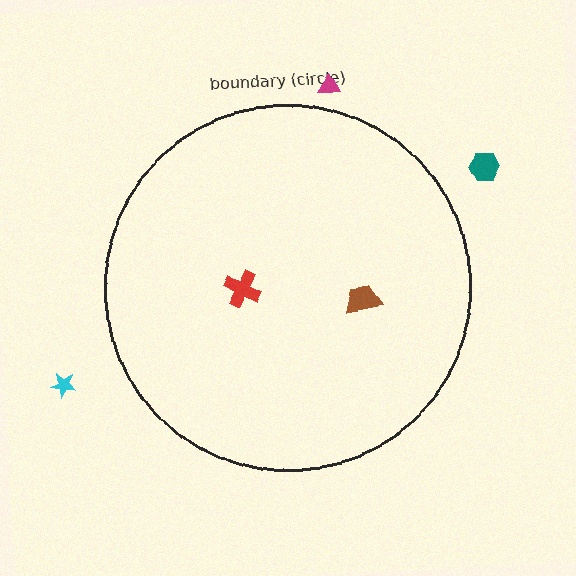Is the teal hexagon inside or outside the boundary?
Outside.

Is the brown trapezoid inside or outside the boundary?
Inside.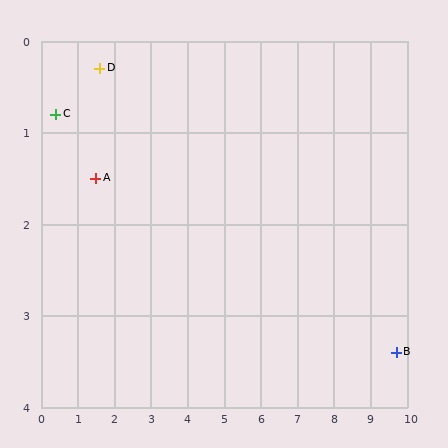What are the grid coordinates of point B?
Point B is at approximately (9.7, 3.4).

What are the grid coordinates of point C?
Point C is at approximately (0.4, 0.8).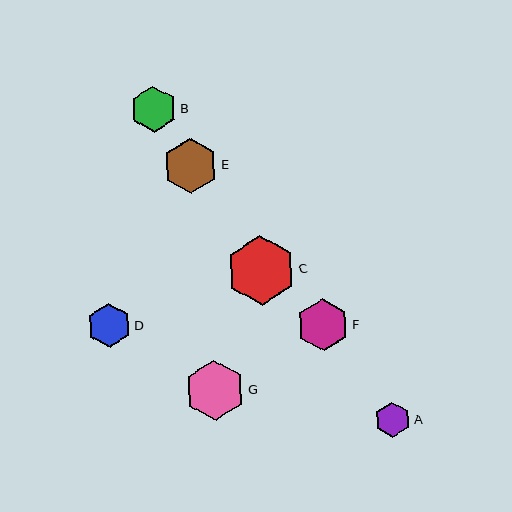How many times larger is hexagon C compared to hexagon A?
Hexagon C is approximately 2.0 times the size of hexagon A.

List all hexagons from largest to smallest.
From largest to smallest: C, G, E, F, B, D, A.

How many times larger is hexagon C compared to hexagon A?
Hexagon C is approximately 2.0 times the size of hexagon A.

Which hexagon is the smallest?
Hexagon A is the smallest with a size of approximately 35 pixels.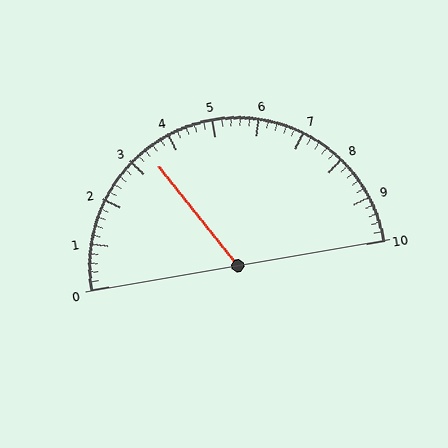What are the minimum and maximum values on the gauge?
The gauge ranges from 0 to 10.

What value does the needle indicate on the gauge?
The needle indicates approximately 3.4.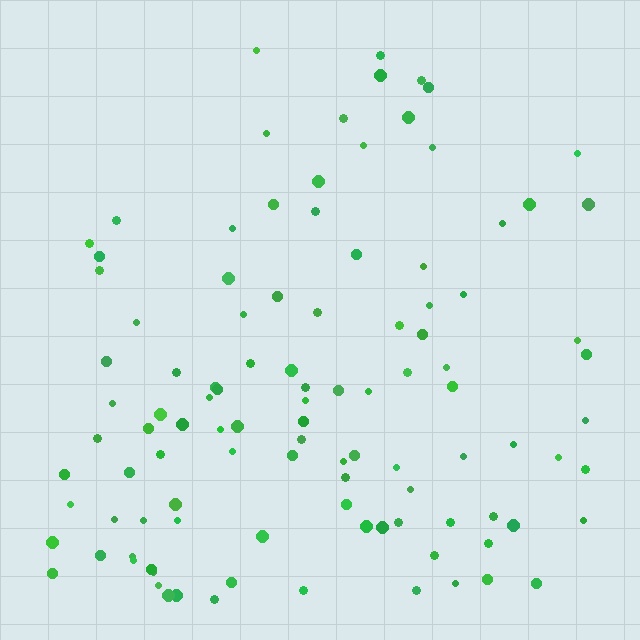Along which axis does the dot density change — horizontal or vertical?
Vertical.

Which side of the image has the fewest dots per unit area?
The top.